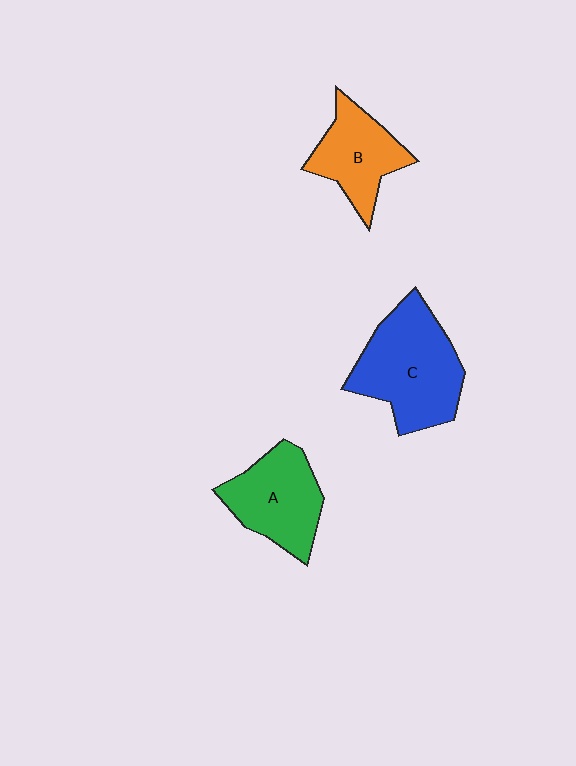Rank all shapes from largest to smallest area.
From largest to smallest: C (blue), A (green), B (orange).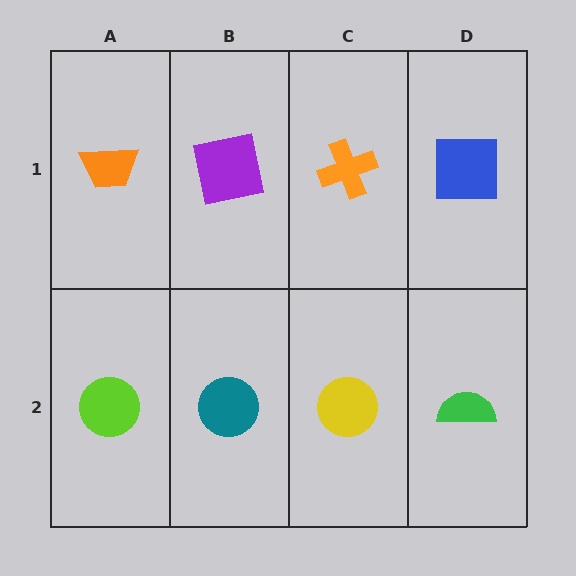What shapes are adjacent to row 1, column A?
A lime circle (row 2, column A), a purple square (row 1, column B).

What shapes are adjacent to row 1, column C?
A yellow circle (row 2, column C), a purple square (row 1, column B), a blue square (row 1, column D).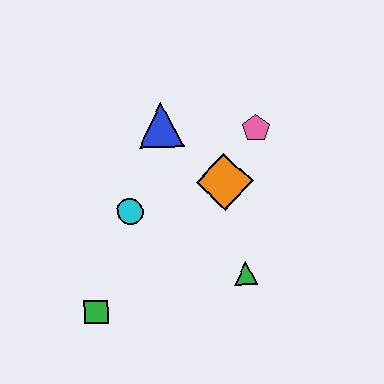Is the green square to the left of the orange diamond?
Yes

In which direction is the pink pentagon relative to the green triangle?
The pink pentagon is above the green triangle.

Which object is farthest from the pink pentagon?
The green square is farthest from the pink pentagon.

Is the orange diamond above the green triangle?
Yes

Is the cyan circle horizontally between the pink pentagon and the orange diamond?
No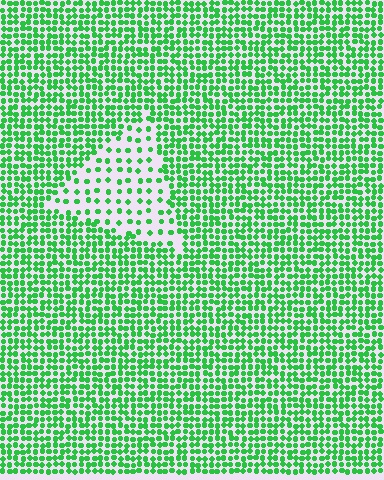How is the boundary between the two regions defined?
The boundary is defined by a change in element density (approximately 2.5x ratio). All elements are the same color, size, and shape.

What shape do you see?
I see a triangle.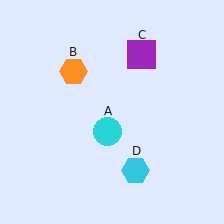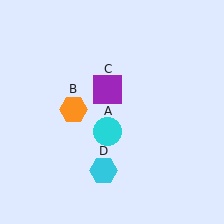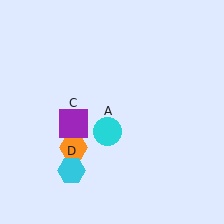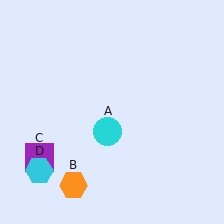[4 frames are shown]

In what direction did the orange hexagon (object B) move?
The orange hexagon (object B) moved down.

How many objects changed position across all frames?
3 objects changed position: orange hexagon (object B), purple square (object C), cyan hexagon (object D).